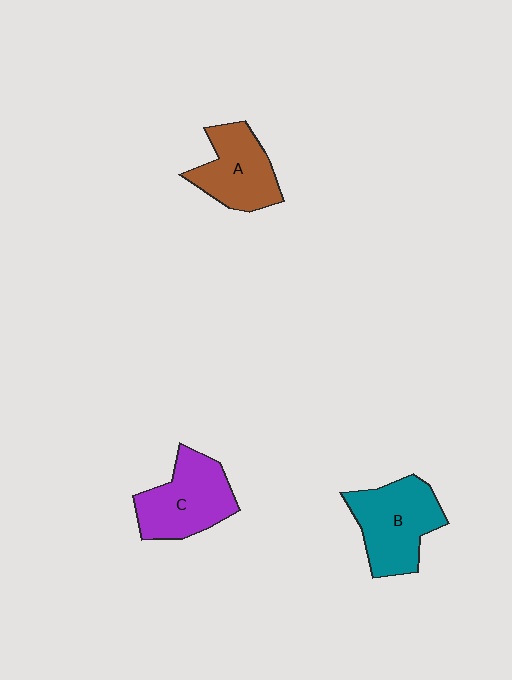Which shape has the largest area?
Shape B (teal).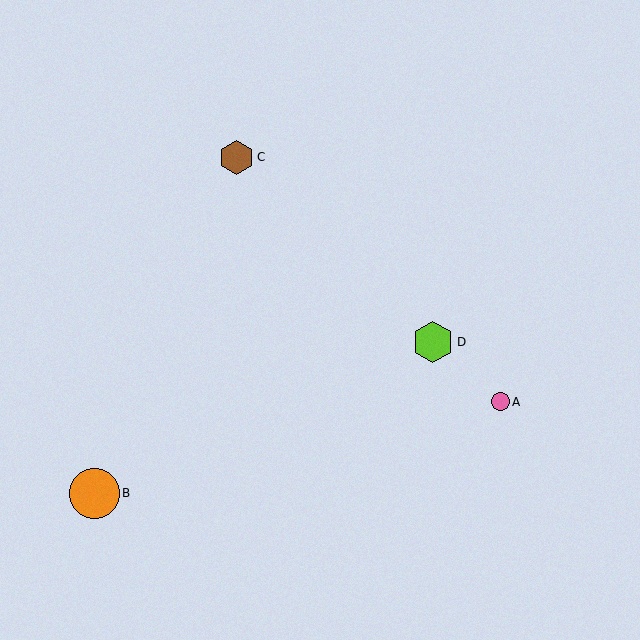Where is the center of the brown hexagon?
The center of the brown hexagon is at (237, 157).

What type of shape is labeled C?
Shape C is a brown hexagon.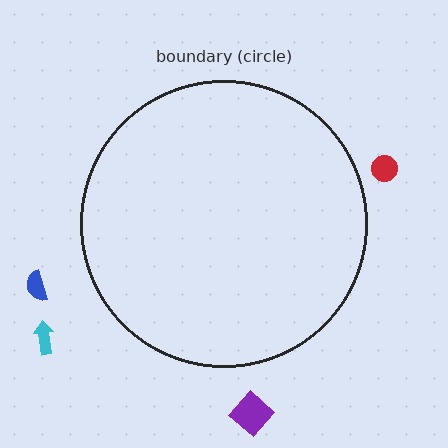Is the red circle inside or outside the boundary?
Outside.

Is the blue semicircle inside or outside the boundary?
Outside.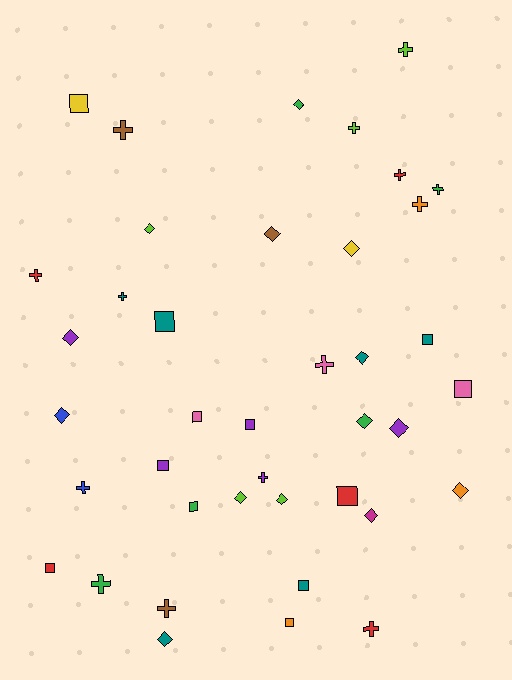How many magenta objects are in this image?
There is 1 magenta object.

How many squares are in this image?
There are 12 squares.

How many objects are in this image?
There are 40 objects.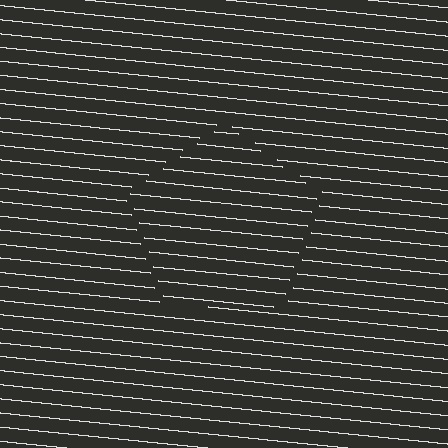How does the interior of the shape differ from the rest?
The interior of the shape contains the same grating, shifted by half a period — the contour is defined by the phase discontinuity where line-ends from the inner and outer gratings abut.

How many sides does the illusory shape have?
5 sides — the line-ends trace a pentagon.